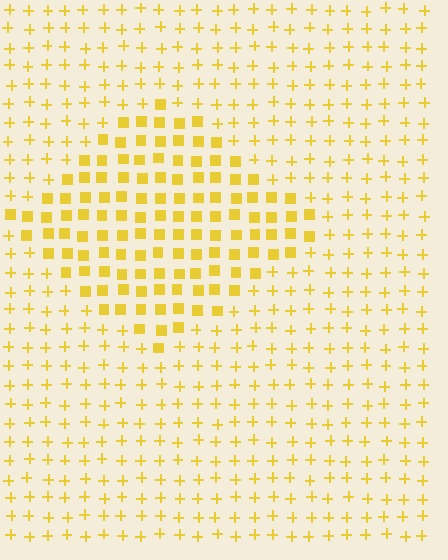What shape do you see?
I see a diamond.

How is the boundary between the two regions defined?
The boundary is defined by a change in element shape: squares inside vs. plus signs outside. All elements share the same color and spacing.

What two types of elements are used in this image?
The image uses squares inside the diamond region and plus signs outside it.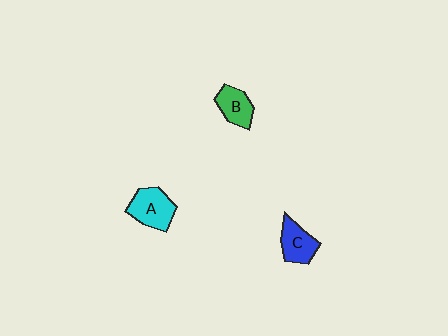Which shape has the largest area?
Shape A (cyan).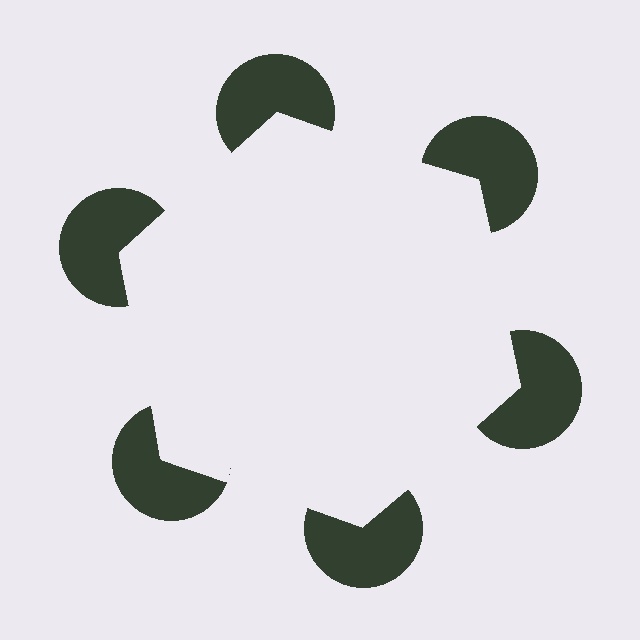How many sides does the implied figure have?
6 sides.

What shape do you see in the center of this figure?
An illusory hexagon — its edges are inferred from the aligned wedge cuts in the pac-man discs, not physically drawn.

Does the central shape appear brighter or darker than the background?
It typically appears slightly brighter than the background, even though no actual brightness change is drawn.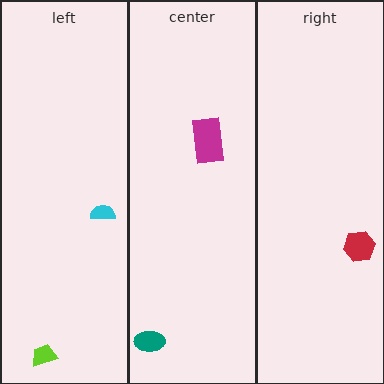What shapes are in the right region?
The red hexagon.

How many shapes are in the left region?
2.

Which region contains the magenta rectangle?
The center region.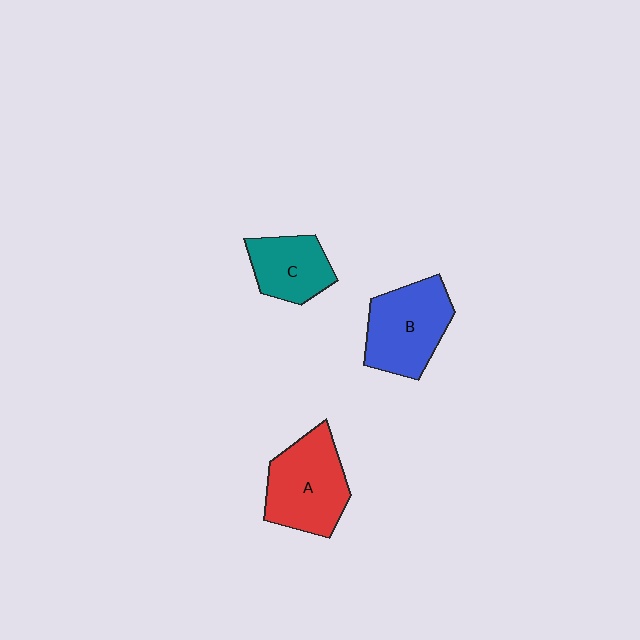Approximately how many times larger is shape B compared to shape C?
Approximately 1.4 times.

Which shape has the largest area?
Shape A (red).